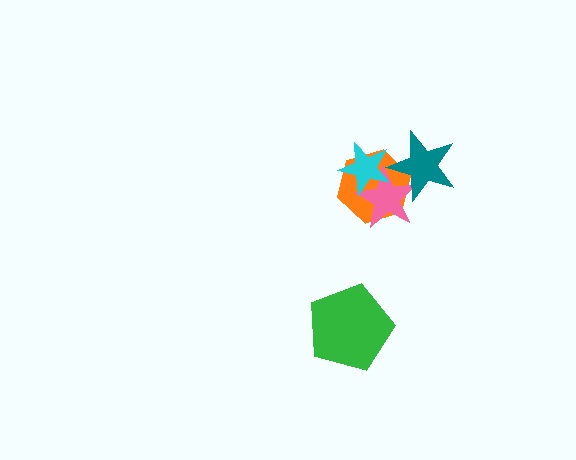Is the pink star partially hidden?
Yes, it is partially covered by another shape.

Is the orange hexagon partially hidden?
Yes, it is partially covered by another shape.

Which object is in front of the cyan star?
The teal star is in front of the cyan star.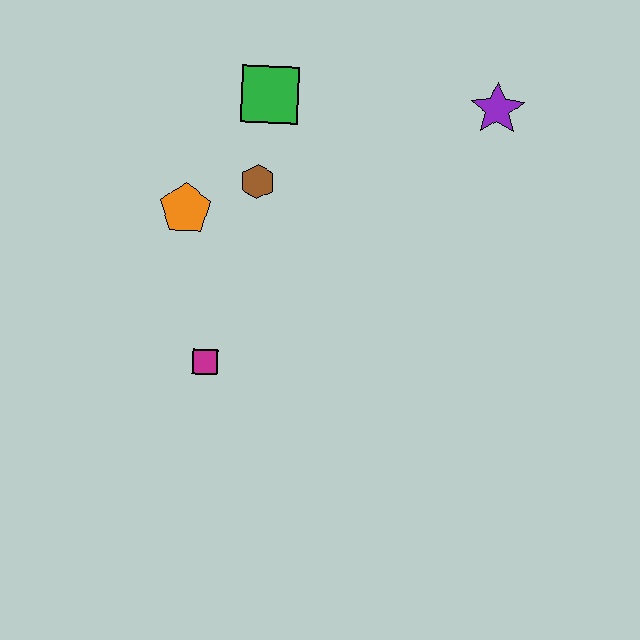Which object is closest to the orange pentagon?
The brown hexagon is closest to the orange pentagon.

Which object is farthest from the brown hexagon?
The purple star is farthest from the brown hexagon.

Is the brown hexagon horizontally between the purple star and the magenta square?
Yes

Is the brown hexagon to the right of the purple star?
No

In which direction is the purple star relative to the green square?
The purple star is to the right of the green square.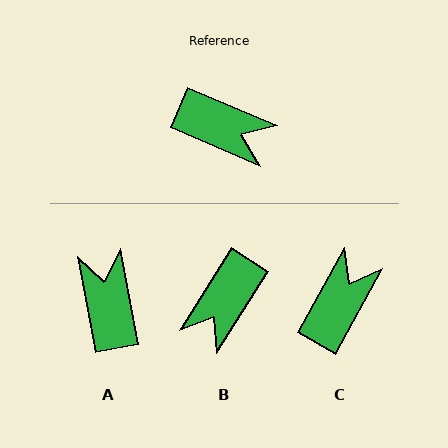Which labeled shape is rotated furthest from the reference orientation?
A, about 124 degrees away.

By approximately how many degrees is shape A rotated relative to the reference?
Approximately 124 degrees counter-clockwise.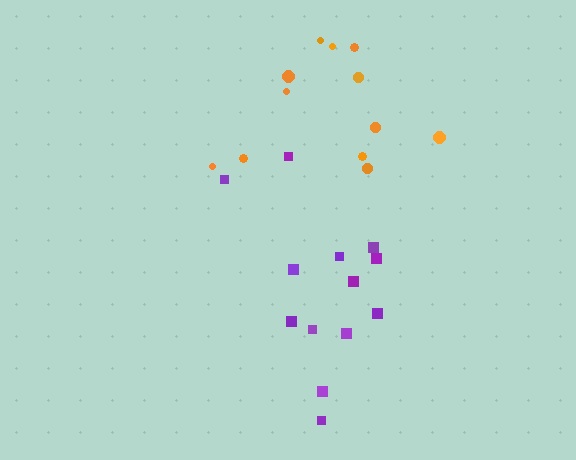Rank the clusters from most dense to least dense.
orange, purple.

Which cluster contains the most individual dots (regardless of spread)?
Purple (13).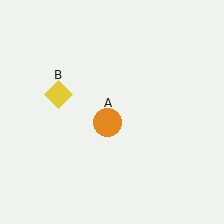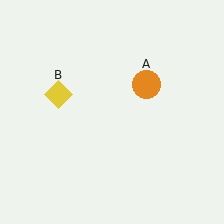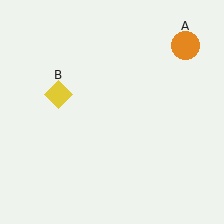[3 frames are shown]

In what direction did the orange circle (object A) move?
The orange circle (object A) moved up and to the right.